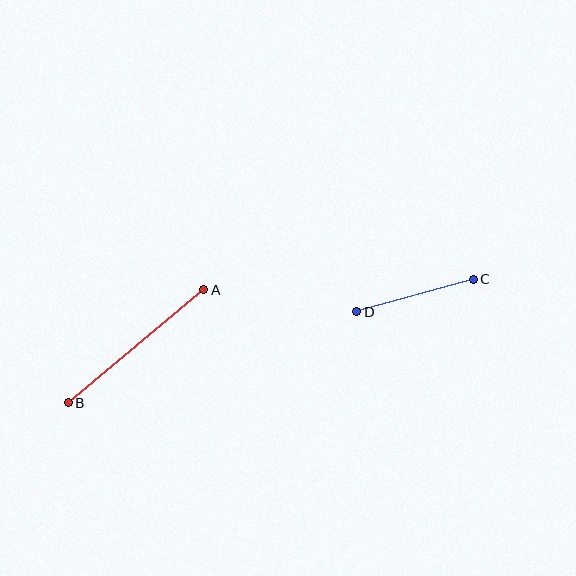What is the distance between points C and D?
The distance is approximately 121 pixels.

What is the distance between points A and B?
The distance is approximately 176 pixels.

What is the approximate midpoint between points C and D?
The midpoint is at approximately (415, 295) pixels.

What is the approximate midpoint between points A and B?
The midpoint is at approximately (136, 346) pixels.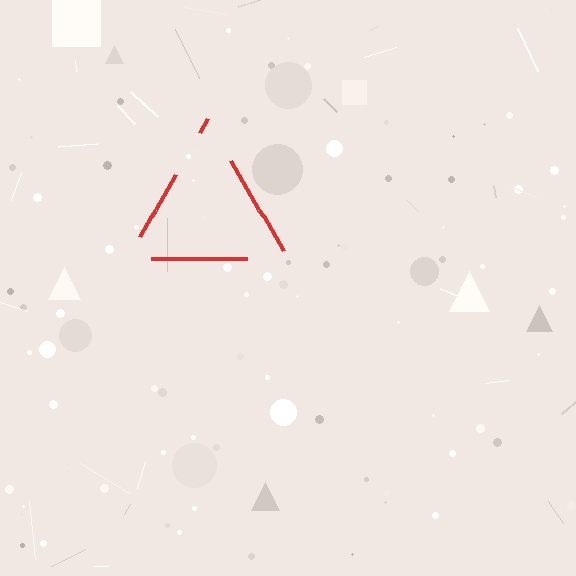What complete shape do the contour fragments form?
The contour fragments form a triangle.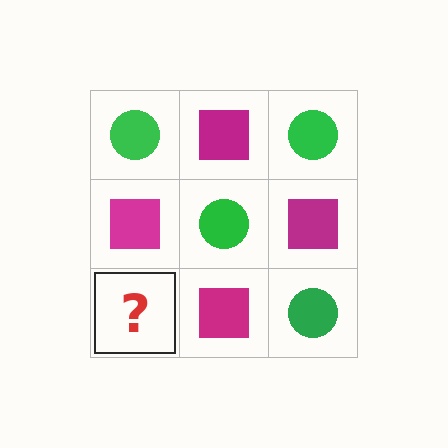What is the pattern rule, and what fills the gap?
The rule is that it alternates green circle and magenta square in a checkerboard pattern. The gap should be filled with a green circle.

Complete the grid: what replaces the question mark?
The question mark should be replaced with a green circle.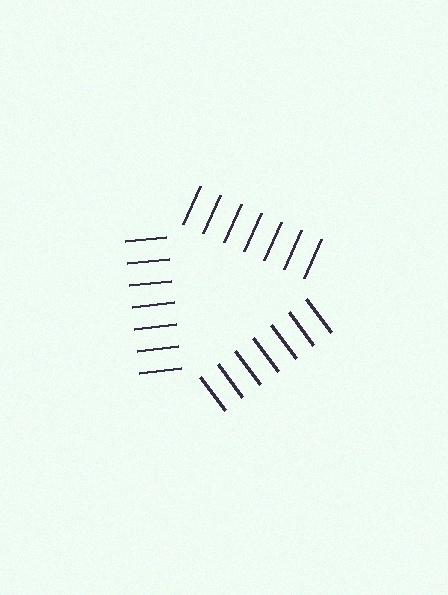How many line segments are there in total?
21 — 7 along each of the 3 edges.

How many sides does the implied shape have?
3 sides — the line-ends trace a triangle.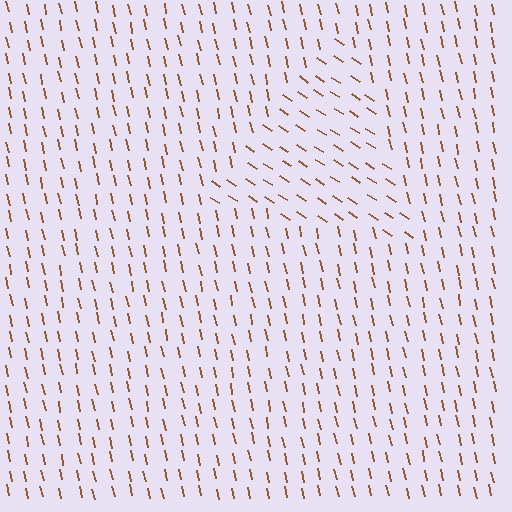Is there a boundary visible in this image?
Yes, there is a texture boundary formed by a change in line orientation.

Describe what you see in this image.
The image is filled with small brown line segments. A triangle region in the image has lines oriented differently from the surrounding lines, creating a visible texture boundary.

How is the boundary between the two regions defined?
The boundary is defined purely by a change in line orientation (approximately 45 degrees difference). All lines are the same color and thickness.